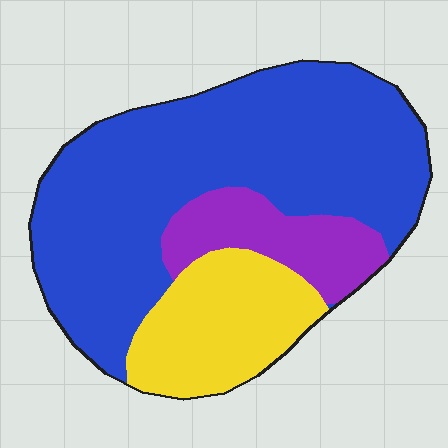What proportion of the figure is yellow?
Yellow covers around 20% of the figure.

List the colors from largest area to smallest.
From largest to smallest: blue, yellow, purple.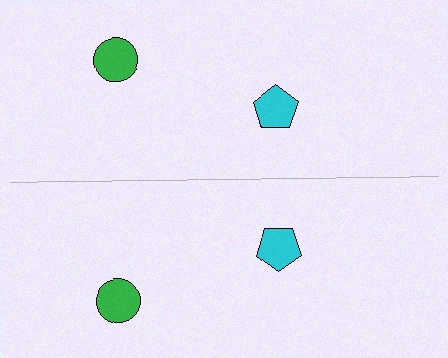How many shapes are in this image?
There are 4 shapes in this image.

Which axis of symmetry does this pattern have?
The pattern has a horizontal axis of symmetry running through the center of the image.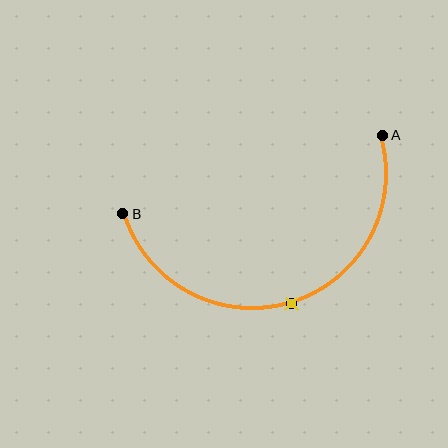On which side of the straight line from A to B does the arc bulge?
The arc bulges below the straight line connecting A and B.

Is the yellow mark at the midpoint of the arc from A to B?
Yes. The yellow mark lies on the arc at equal arc-length from both A and B — it is the arc midpoint.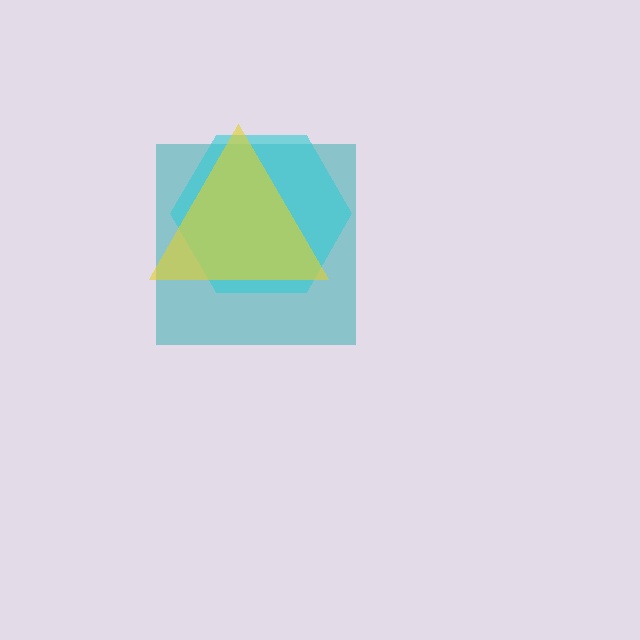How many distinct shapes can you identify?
There are 3 distinct shapes: a teal square, a cyan hexagon, a yellow triangle.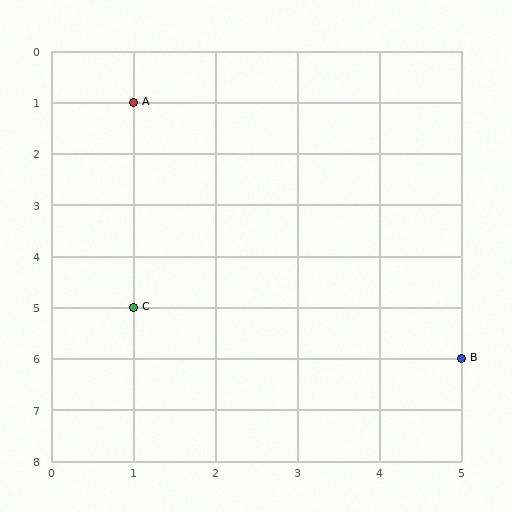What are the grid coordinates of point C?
Point C is at grid coordinates (1, 5).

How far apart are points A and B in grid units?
Points A and B are 4 columns and 5 rows apart (about 6.4 grid units diagonally).